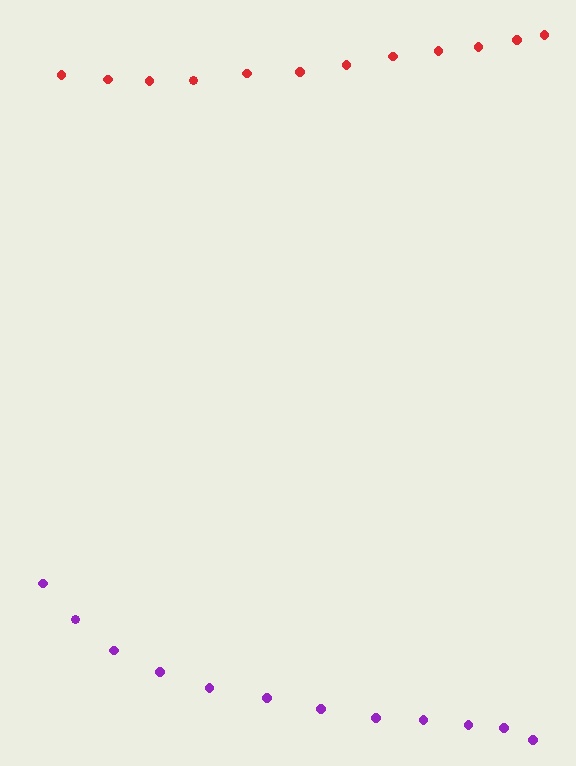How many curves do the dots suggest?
There are 2 distinct paths.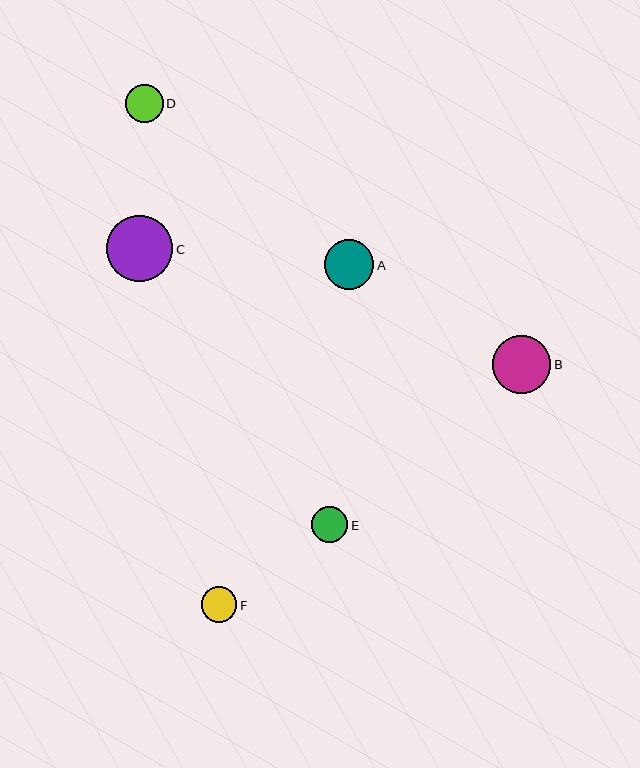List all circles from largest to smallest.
From largest to smallest: C, B, A, D, E, F.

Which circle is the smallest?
Circle F is the smallest with a size of approximately 36 pixels.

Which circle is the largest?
Circle C is the largest with a size of approximately 66 pixels.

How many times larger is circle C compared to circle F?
Circle C is approximately 1.9 times the size of circle F.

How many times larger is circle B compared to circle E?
Circle B is approximately 1.6 times the size of circle E.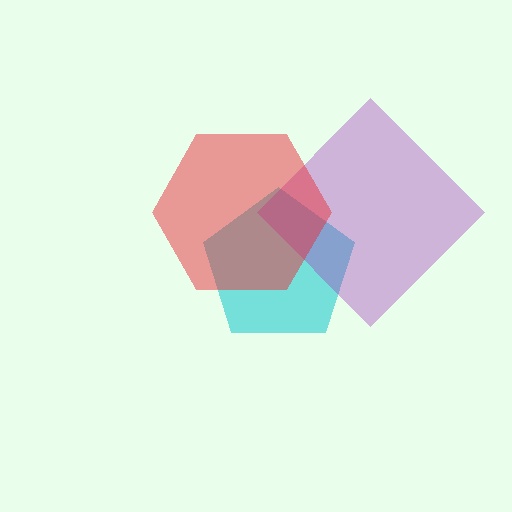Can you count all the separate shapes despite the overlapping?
Yes, there are 3 separate shapes.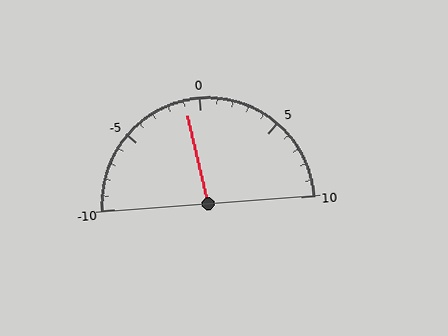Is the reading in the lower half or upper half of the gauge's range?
The reading is in the lower half of the range (-10 to 10).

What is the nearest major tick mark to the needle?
The nearest major tick mark is 0.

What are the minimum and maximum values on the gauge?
The gauge ranges from -10 to 10.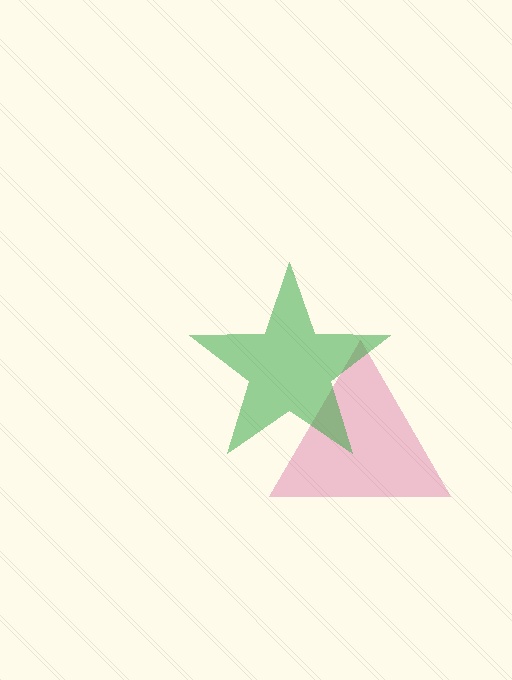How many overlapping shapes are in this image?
There are 2 overlapping shapes in the image.